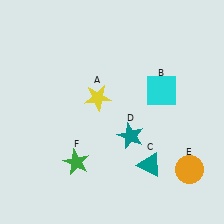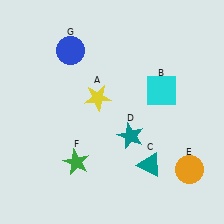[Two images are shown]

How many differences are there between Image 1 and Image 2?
There is 1 difference between the two images.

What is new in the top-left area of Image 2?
A blue circle (G) was added in the top-left area of Image 2.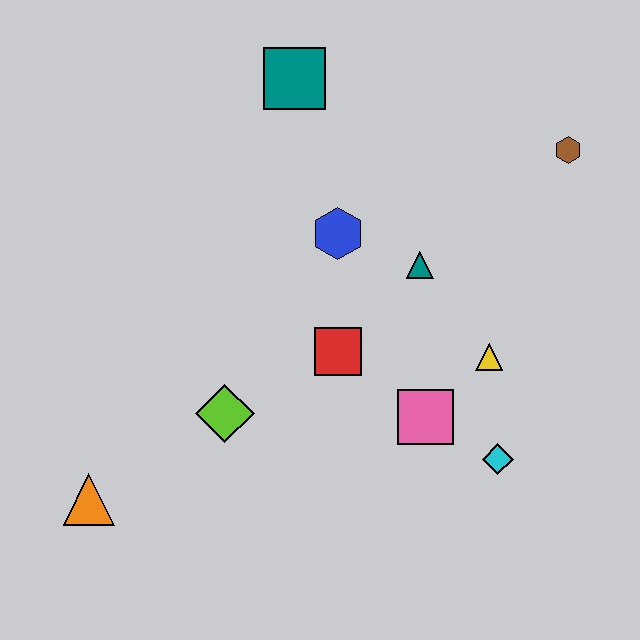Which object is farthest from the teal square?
The orange triangle is farthest from the teal square.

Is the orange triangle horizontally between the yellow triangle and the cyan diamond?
No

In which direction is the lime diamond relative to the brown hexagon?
The lime diamond is to the left of the brown hexagon.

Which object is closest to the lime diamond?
The red square is closest to the lime diamond.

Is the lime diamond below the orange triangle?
No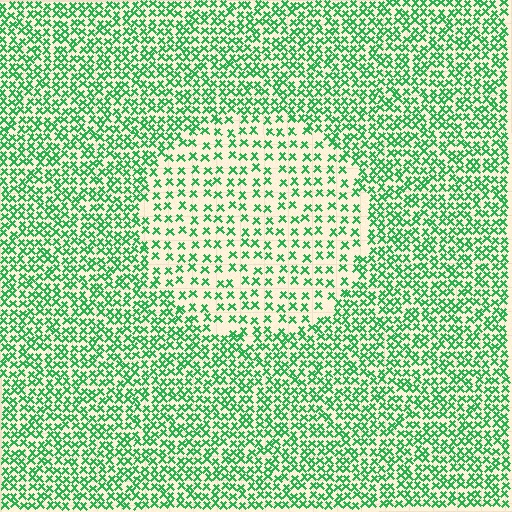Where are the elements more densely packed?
The elements are more densely packed outside the circle boundary.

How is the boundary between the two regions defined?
The boundary is defined by a change in element density (approximately 2.0x ratio). All elements are the same color, size, and shape.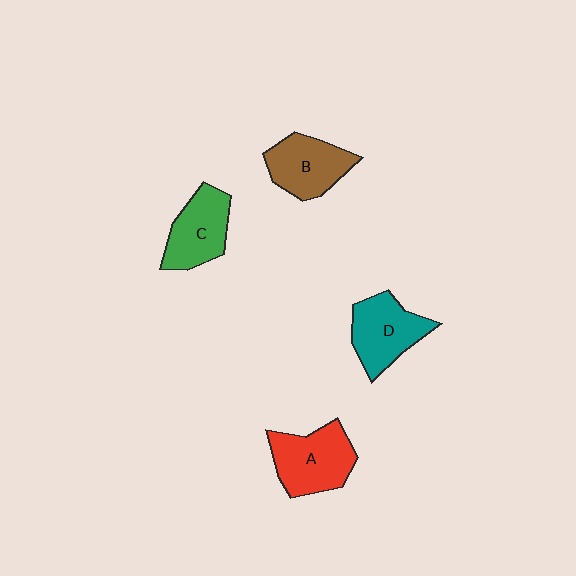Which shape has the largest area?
Shape A (red).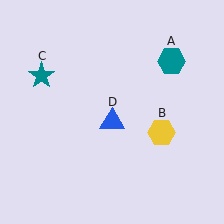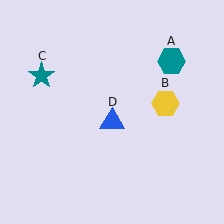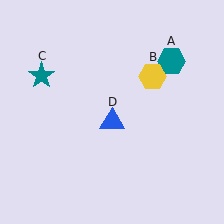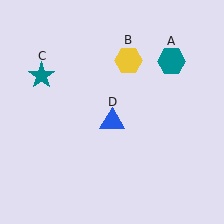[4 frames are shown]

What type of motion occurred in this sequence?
The yellow hexagon (object B) rotated counterclockwise around the center of the scene.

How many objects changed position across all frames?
1 object changed position: yellow hexagon (object B).